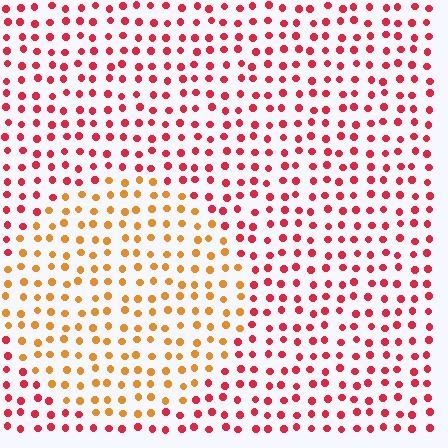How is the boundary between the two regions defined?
The boundary is defined purely by a slight shift in hue (about 42 degrees). Spacing, size, and orientation are identical on both sides.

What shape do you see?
I see a circle.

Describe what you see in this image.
The image is filled with small red elements in a uniform arrangement. A circle-shaped region is visible where the elements are tinted to a slightly different hue, forming a subtle color boundary.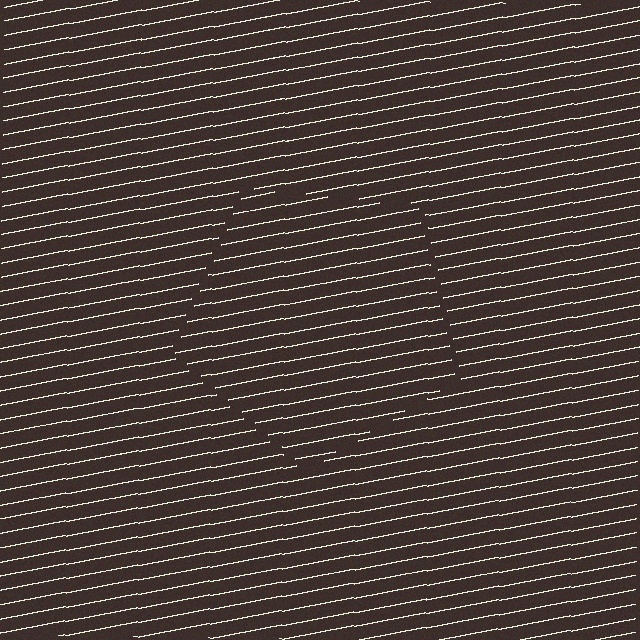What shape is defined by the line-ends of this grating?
An illusory pentagon. The interior of the shape contains the same grating, shifted by half a period — the contour is defined by the phase discontinuity where line-ends from the inner and outer gratings abut.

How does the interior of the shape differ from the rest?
The interior of the shape contains the same grating, shifted by half a period — the contour is defined by the phase discontinuity where line-ends from the inner and outer gratings abut.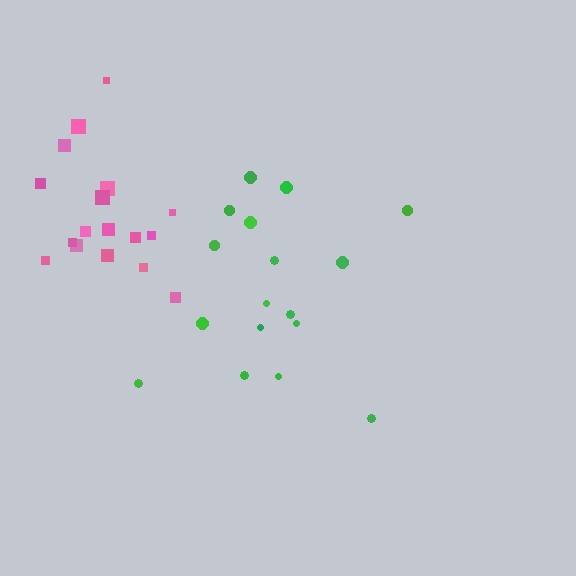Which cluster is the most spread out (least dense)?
Green.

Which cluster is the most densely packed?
Pink.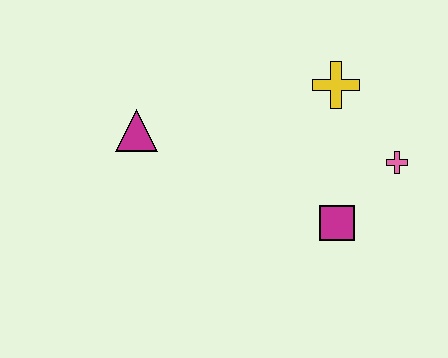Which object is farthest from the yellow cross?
The magenta triangle is farthest from the yellow cross.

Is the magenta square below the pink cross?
Yes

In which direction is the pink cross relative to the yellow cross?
The pink cross is below the yellow cross.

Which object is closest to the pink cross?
The magenta square is closest to the pink cross.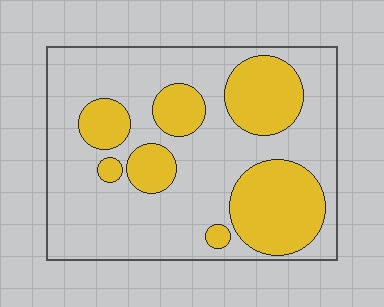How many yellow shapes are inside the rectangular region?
7.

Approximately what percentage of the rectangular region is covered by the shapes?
Approximately 30%.